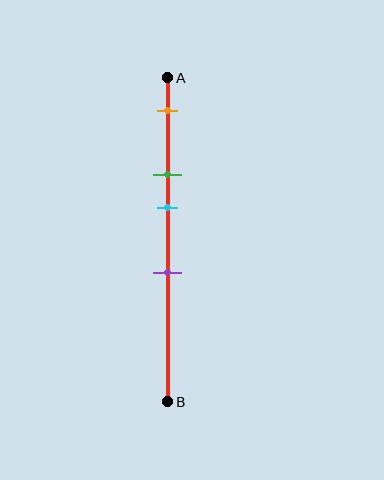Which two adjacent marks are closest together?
The green and cyan marks are the closest adjacent pair.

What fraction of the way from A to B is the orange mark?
The orange mark is approximately 10% (0.1) of the way from A to B.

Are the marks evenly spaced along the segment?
No, the marks are not evenly spaced.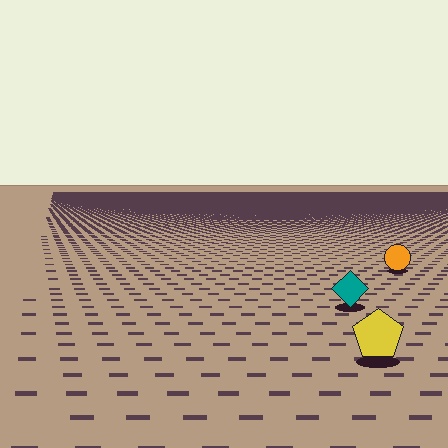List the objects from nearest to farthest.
From nearest to farthest: the yellow pentagon, the teal diamond, the orange circle.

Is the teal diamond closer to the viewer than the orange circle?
Yes. The teal diamond is closer — you can tell from the texture gradient: the ground texture is coarser near it.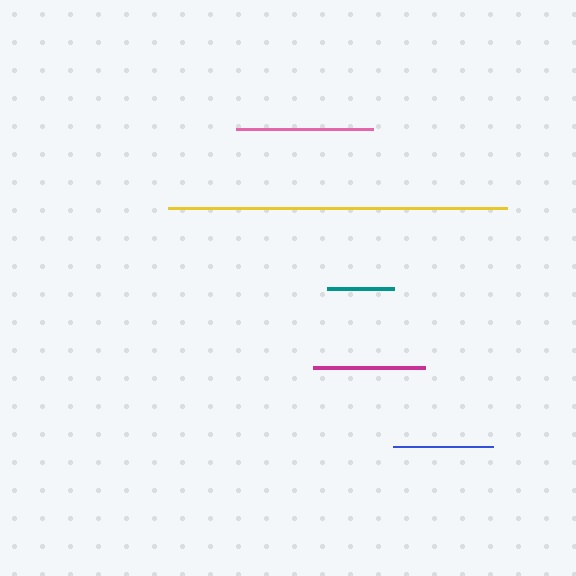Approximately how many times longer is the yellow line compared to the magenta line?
The yellow line is approximately 3.0 times the length of the magenta line.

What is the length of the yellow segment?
The yellow segment is approximately 339 pixels long.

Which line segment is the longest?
The yellow line is the longest at approximately 339 pixels.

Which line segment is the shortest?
The teal line is the shortest at approximately 67 pixels.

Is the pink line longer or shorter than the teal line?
The pink line is longer than the teal line.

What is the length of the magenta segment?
The magenta segment is approximately 112 pixels long.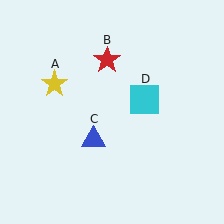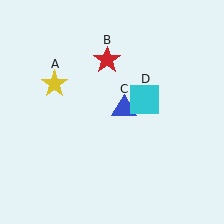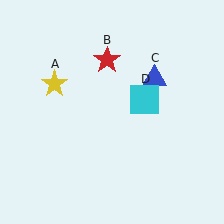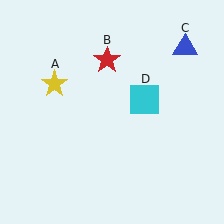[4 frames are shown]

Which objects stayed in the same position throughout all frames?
Yellow star (object A) and red star (object B) and cyan square (object D) remained stationary.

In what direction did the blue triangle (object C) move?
The blue triangle (object C) moved up and to the right.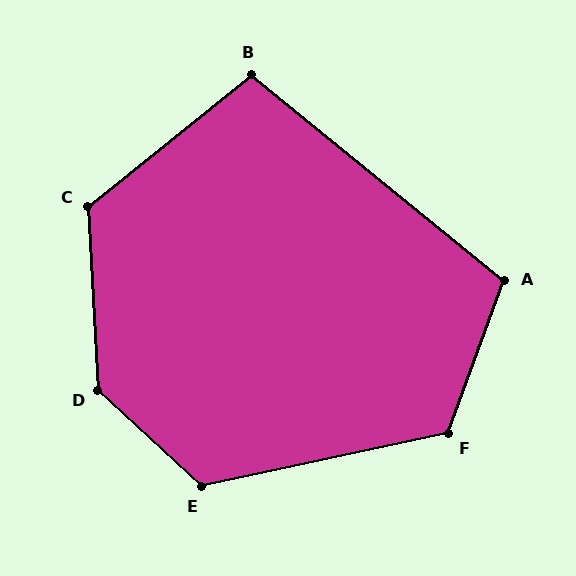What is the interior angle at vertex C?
Approximately 126 degrees (obtuse).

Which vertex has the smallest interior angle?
B, at approximately 102 degrees.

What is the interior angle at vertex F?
Approximately 122 degrees (obtuse).